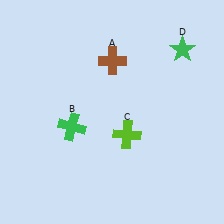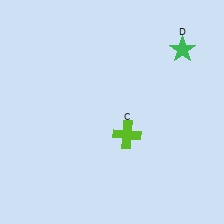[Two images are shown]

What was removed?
The brown cross (A), the green cross (B) were removed in Image 2.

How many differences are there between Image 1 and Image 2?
There are 2 differences between the two images.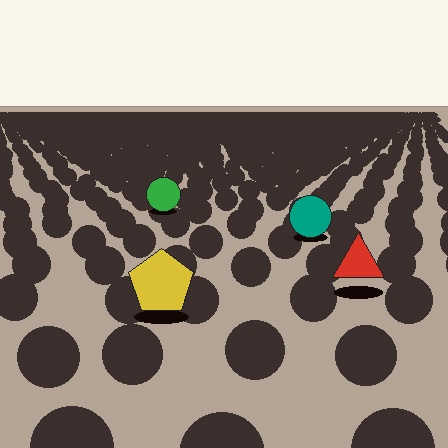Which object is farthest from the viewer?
The green circle is farthest from the viewer. It appears smaller and the ground texture around it is denser.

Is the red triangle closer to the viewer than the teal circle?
Yes. The red triangle is closer — you can tell from the texture gradient: the ground texture is coarser near it.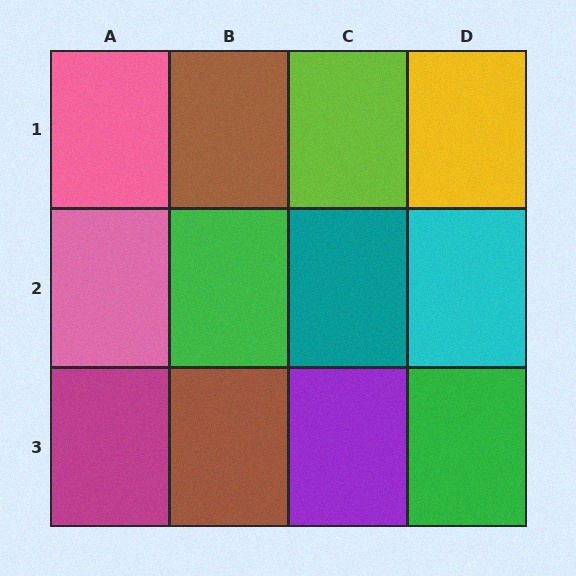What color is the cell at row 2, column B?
Green.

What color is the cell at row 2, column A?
Pink.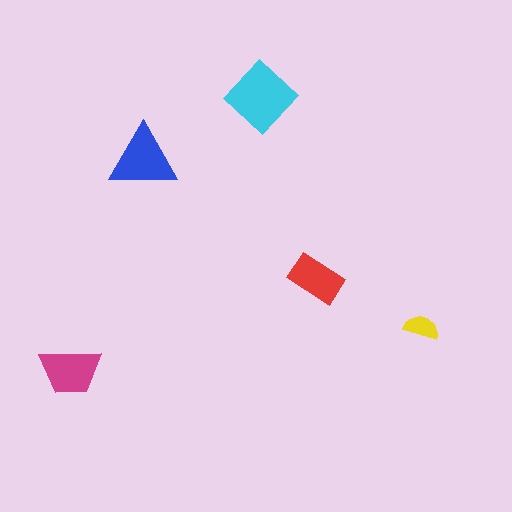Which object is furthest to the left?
The magenta trapezoid is leftmost.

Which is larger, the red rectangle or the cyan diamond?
The cyan diamond.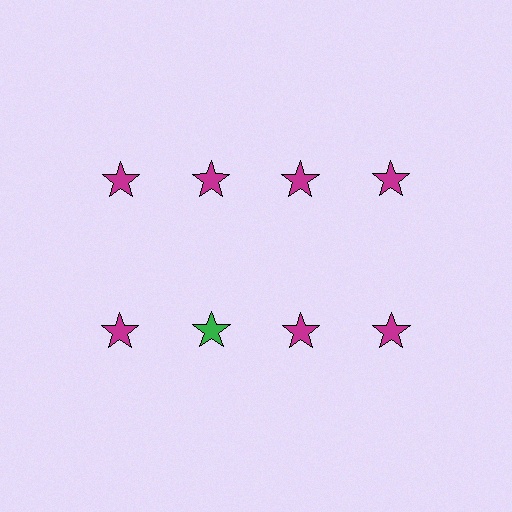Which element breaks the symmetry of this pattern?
The green star in the second row, second from left column breaks the symmetry. All other shapes are magenta stars.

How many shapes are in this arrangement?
There are 8 shapes arranged in a grid pattern.